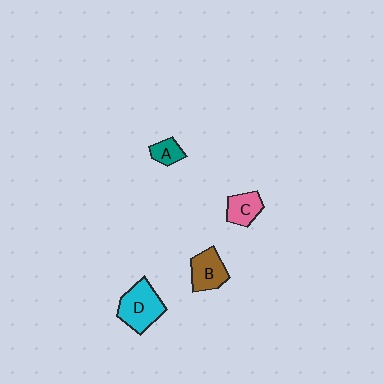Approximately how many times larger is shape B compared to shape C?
Approximately 1.2 times.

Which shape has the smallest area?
Shape A (teal).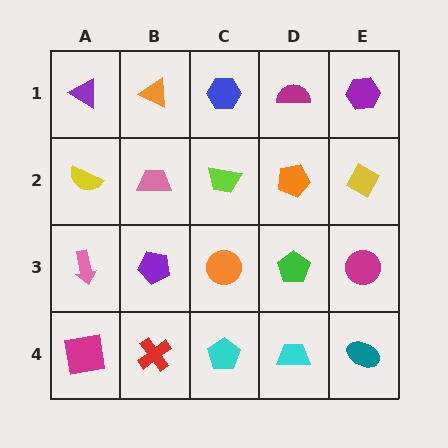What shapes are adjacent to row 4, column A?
A pink arrow (row 3, column A), a red cross (row 4, column B).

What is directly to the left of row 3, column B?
A pink arrow.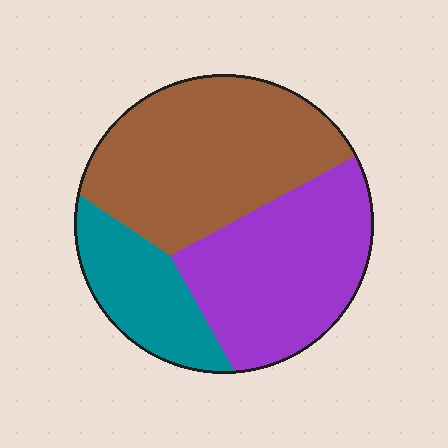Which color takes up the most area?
Brown, at roughly 45%.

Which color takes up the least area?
Teal, at roughly 20%.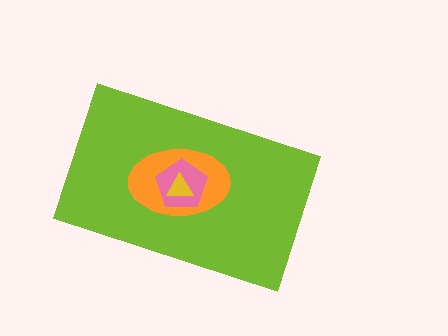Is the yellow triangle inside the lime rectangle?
Yes.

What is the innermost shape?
The yellow triangle.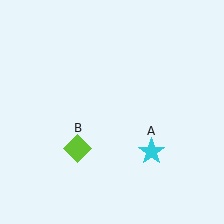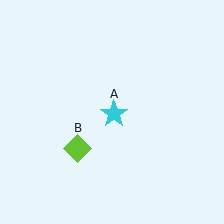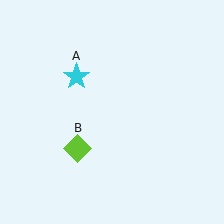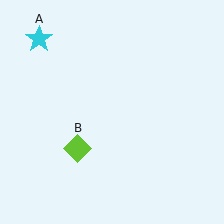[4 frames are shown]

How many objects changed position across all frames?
1 object changed position: cyan star (object A).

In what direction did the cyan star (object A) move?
The cyan star (object A) moved up and to the left.